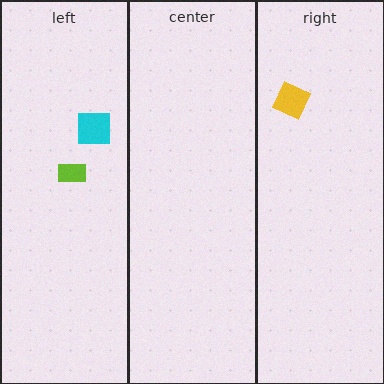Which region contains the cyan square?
The left region.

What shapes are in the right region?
The yellow diamond.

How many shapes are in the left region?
2.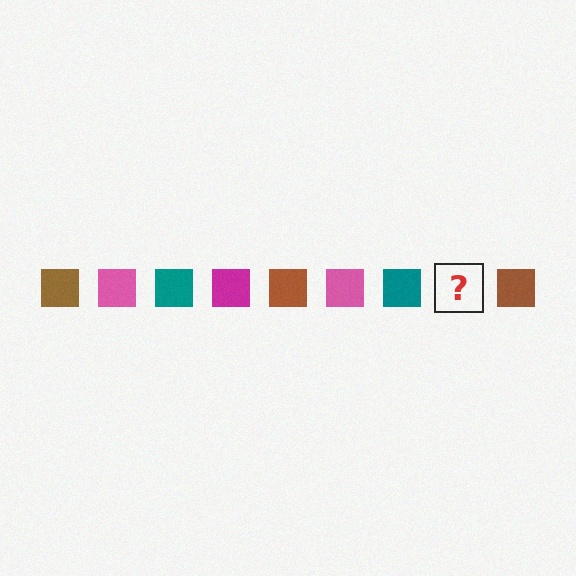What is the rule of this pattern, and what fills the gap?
The rule is that the pattern cycles through brown, pink, teal, magenta squares. The gap should be filled with a magenta square.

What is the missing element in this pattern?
The missing element is a magenta square.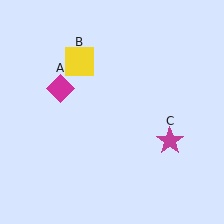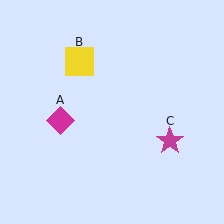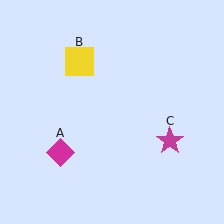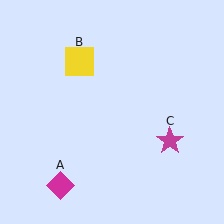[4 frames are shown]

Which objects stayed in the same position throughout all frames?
Yellow square (object B) and magenta star (object C) remained stationary.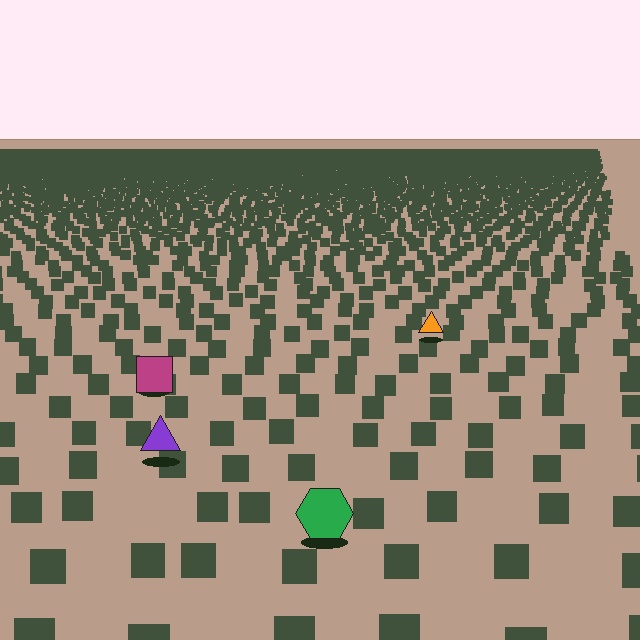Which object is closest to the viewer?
The green hexagon is closest. The texture marks near it are larger and more spread out.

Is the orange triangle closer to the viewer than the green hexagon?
No. The green hexagon is closer — you can tell from the texture gradient: the ground texture is coarser near it.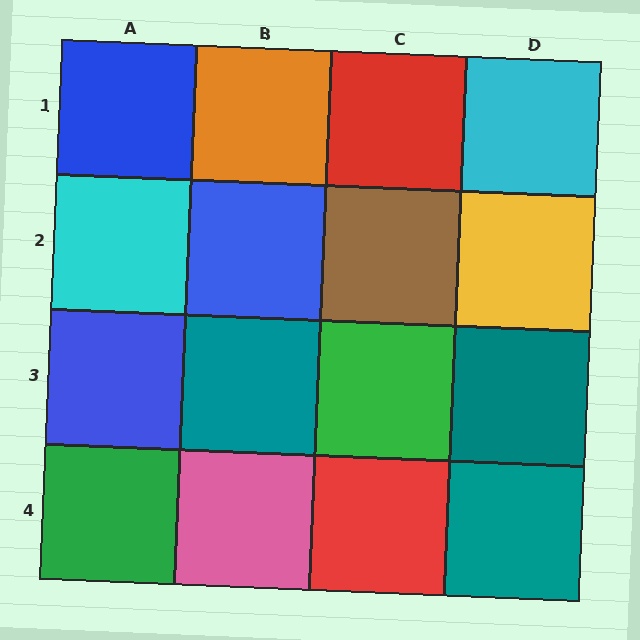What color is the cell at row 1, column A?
Blue.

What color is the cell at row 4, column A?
Green.